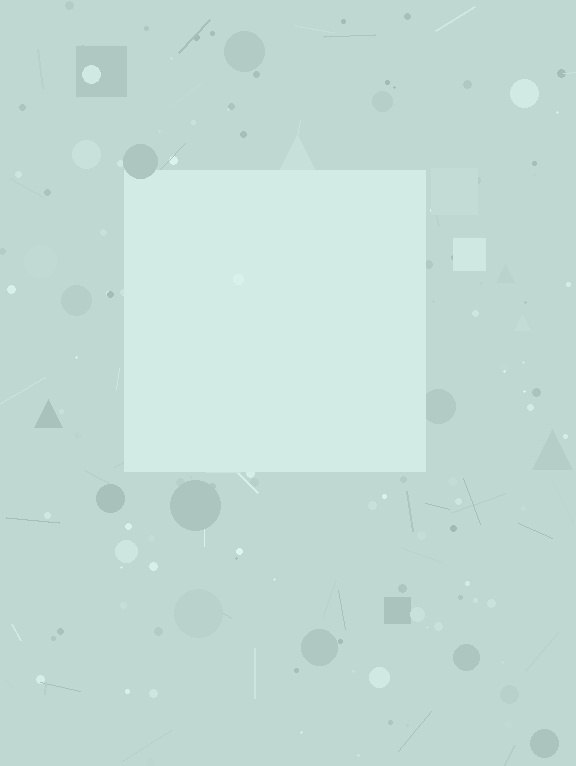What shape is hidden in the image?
A square is hidden in the image.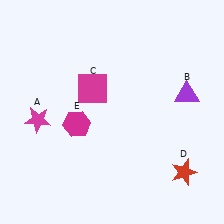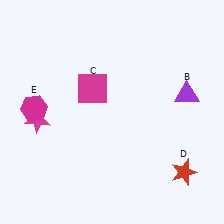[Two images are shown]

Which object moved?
The magenta hexagon (E) moved left.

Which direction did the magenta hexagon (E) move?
The magenta hexagon (E) moved left.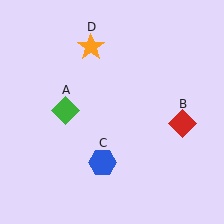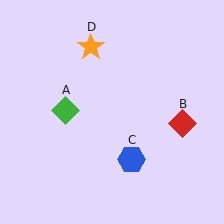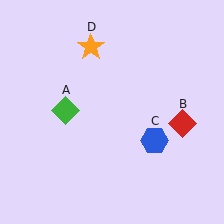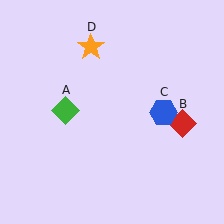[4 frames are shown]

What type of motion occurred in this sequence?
The blue hexagon (object C) rotated counterclockwise around the center of the scene.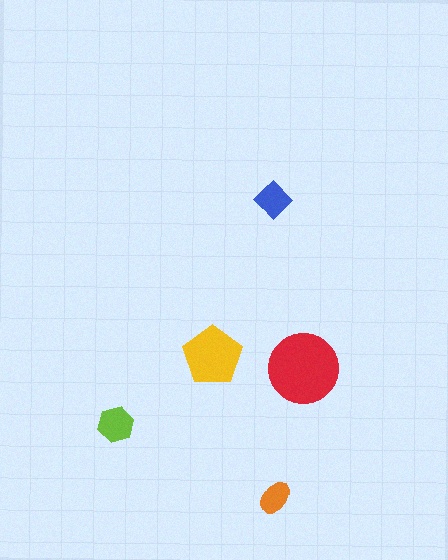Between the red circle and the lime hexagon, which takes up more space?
The red circle.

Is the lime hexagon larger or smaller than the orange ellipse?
Larger.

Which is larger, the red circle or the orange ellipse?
The red circle.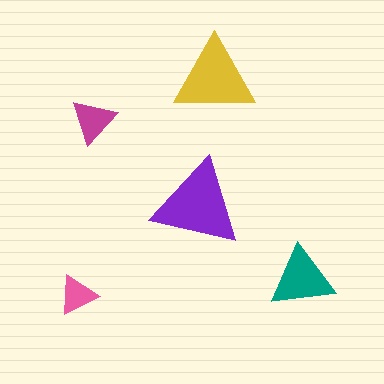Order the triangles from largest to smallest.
the purple one, the yellow one, the teal one, the magenta one, the pink one.